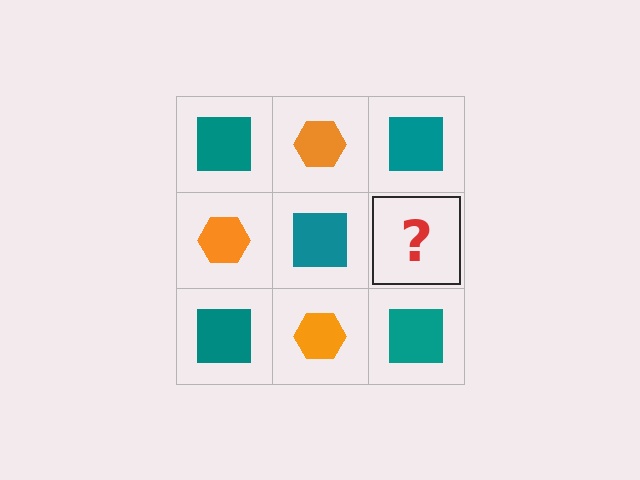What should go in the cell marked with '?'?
The missing cell should contain an orange hexagon.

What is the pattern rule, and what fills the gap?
The rule is that it alternates teal square and orange hexagon in a checkerboard pattern. The gap should be filled with an orange hexagon.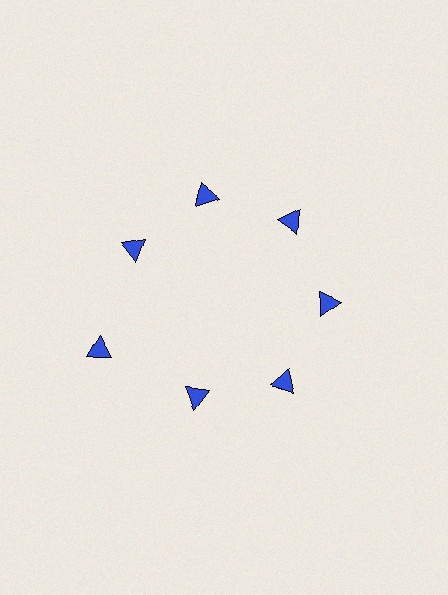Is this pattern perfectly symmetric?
No. The 7 blue triangles are arranged in a ring, but one element near the 8 o'clock position is pushed outward from the center, breaking the 7-fold rotational symmetry.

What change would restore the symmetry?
The symmetry would be restored by moving it inward, back onto the ring so that all 7 triangles sit at equal angles and equal distance from the center.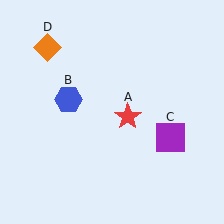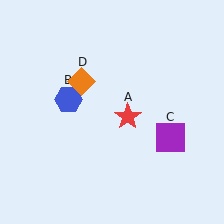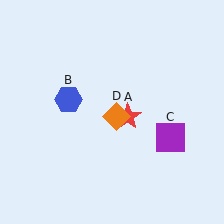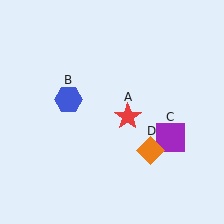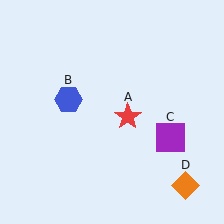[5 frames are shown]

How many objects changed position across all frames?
1 object changed position: orange diamond (object D).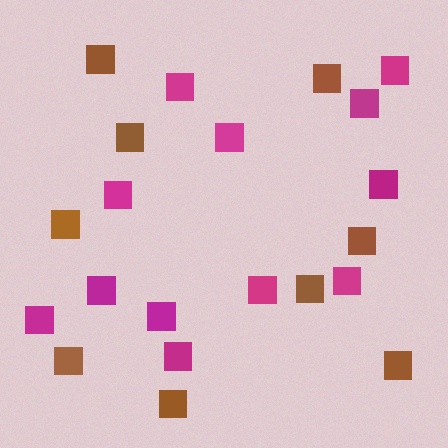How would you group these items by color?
There are 2 groups: one group of brown squares (9) and one group of magenta squares (12).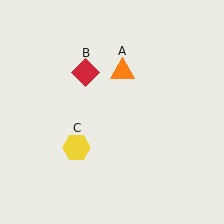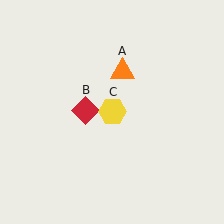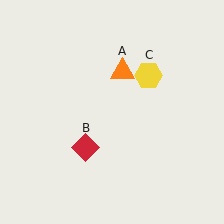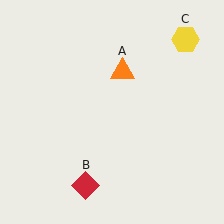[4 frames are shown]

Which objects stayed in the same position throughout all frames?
Orange triangle (object A) remained stationary.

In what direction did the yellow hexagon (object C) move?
The yellow hexagon (object C) moved up and to the right.